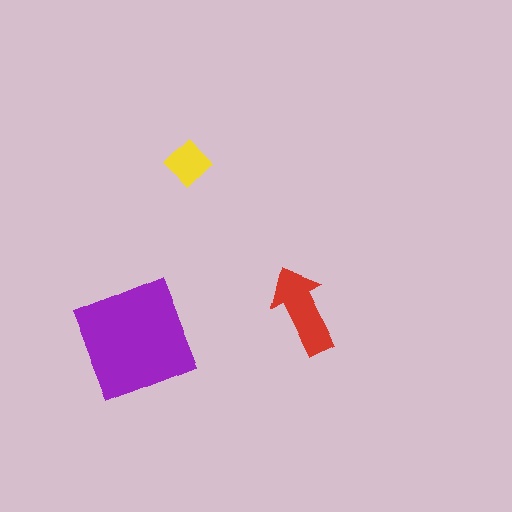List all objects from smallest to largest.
The yellow diamond, the red arrow, the purple square.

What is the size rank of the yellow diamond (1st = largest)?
3rd.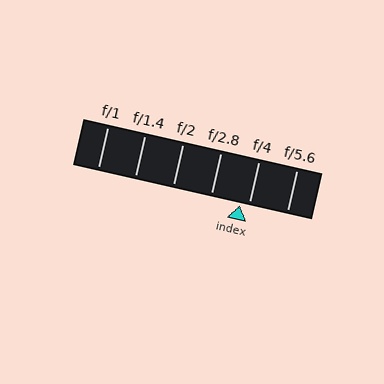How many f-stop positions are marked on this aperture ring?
There are 6 f-stop positions marked.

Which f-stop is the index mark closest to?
The index mark is closest to f/4.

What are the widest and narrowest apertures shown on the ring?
The widest aperture shown is f/1 and the narrowest is f/5.6.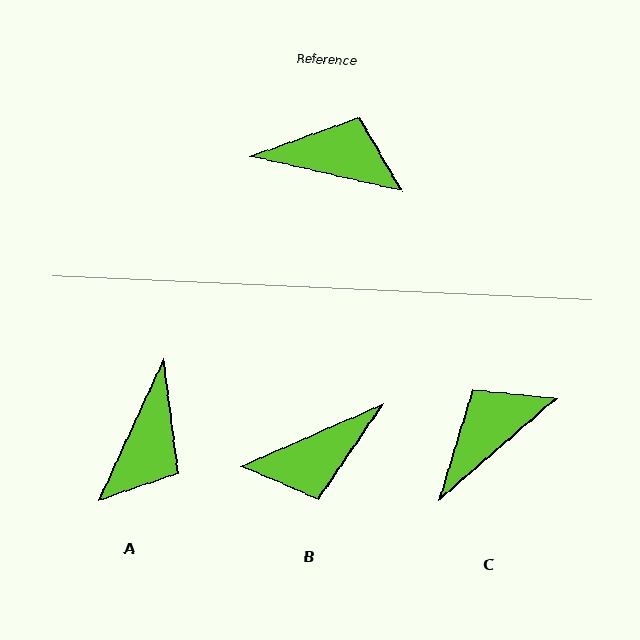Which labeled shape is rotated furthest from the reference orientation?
B, about 144 degrees away.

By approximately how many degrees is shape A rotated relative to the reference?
Approximately 102 degrees clockwise.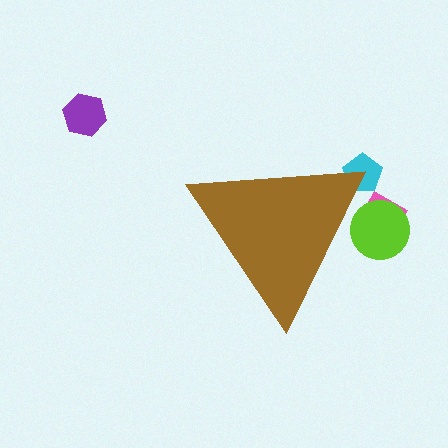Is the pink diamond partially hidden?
Yes, the pink diamond is partially hidden behind the brown triangle.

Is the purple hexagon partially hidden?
No, the purple hexagon is fully visible.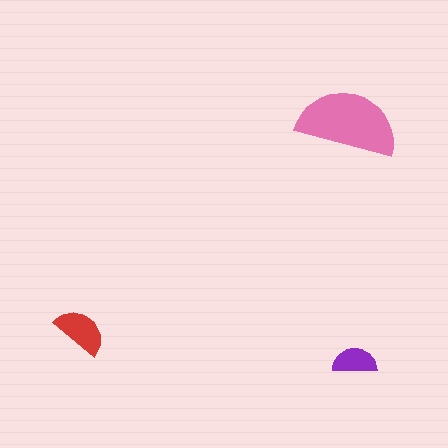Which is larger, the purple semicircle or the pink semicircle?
The pink one.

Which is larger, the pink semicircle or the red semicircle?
The pink one.